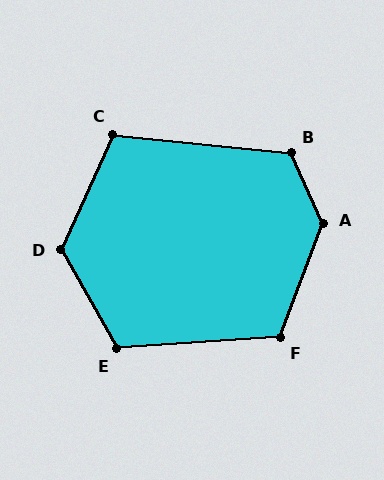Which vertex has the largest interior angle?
A, at approximately 135 degrees.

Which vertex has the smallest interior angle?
C, at approximately 109 degrees.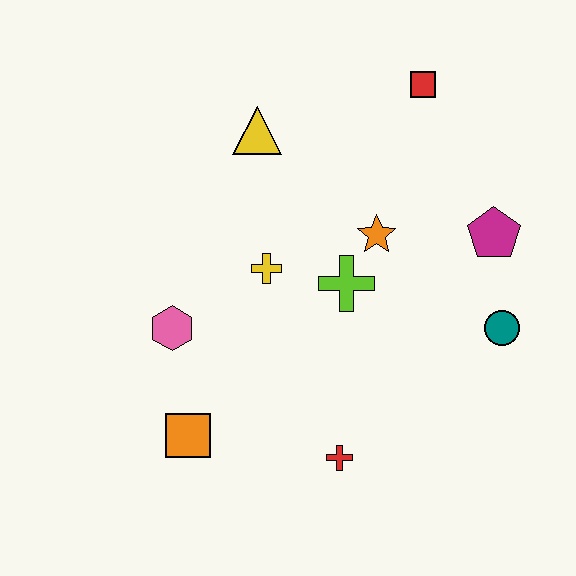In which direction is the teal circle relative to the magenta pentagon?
The teal circle is below the magenta pentagon.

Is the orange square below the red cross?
No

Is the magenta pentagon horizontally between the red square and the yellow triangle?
No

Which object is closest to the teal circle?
The magenta pentagon is closest to the teal circle.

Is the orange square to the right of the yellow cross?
No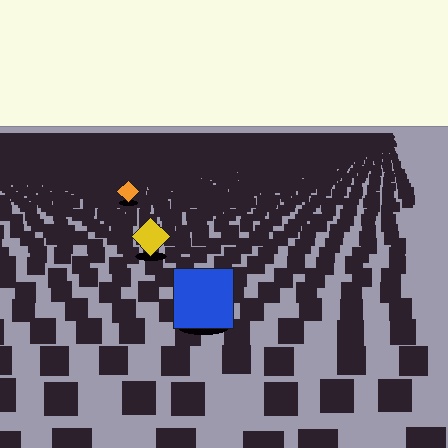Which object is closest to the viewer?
The blue square is closest. The texture marks near it are larger and more spread out.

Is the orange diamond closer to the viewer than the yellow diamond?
No. The yellow diamond is closer — you can tell from the texture gradient: the ground texture is coarser near it.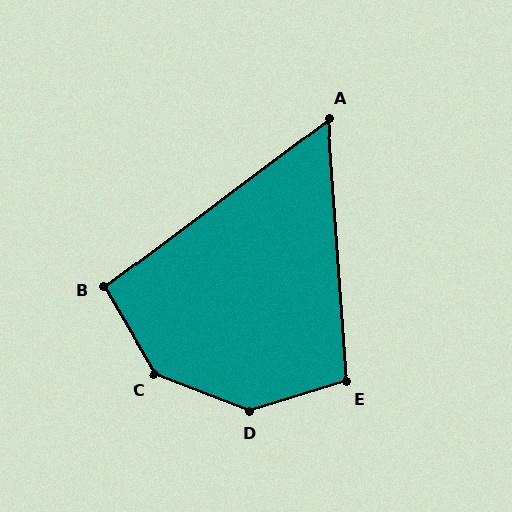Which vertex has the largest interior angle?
C, at approximately 142 degrees.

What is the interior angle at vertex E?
Approximately 103 degrees (obtuse).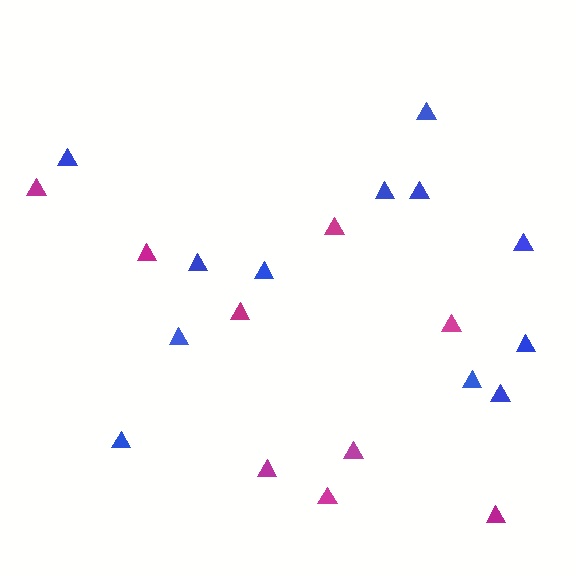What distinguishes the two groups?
There are 2 groups: one group of blue triangles (12) and one group of magenta triangles (9).